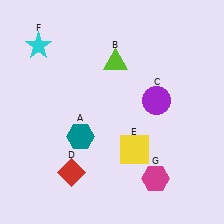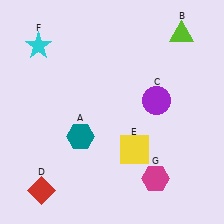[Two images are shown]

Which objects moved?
The objects that moved are: the lime triangle (B), the red diamond (D).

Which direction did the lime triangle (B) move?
The lime triangle (B) moved right.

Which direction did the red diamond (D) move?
The red diamond (D) moved left.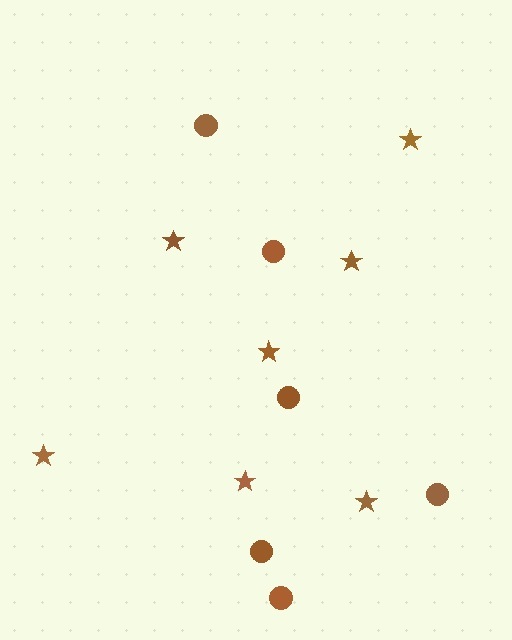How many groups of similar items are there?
There are 2 groups: one group of circles (6) and one group of stars (7).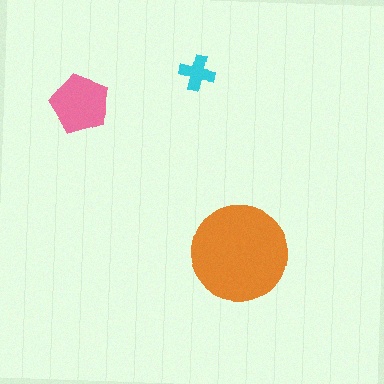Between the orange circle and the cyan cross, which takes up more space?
The orange circle.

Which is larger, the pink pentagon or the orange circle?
The orange circle.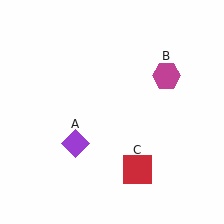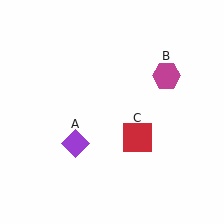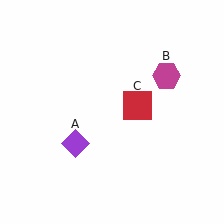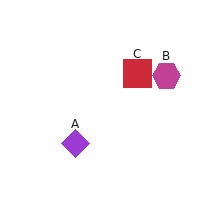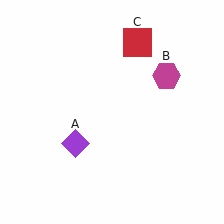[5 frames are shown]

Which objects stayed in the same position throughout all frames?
Purple diamond (object A) and magenta hexagon (object B) remained stationary.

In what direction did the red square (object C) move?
The red square (object C) moved up.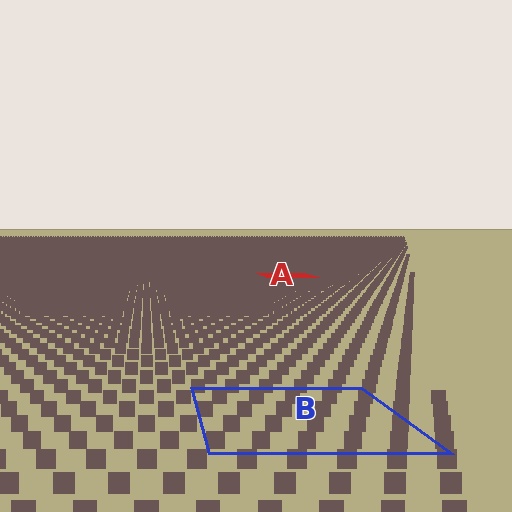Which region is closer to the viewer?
Region B is closer. The texture elements there are larger and more spread out.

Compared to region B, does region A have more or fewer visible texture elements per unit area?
Region A has more texture elements per unit area — they are packed more densely because it is farther away.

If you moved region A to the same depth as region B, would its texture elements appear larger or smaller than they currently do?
They would appear larger. At a closer depth, the same texture elements are projected at a bigger on-screen size.